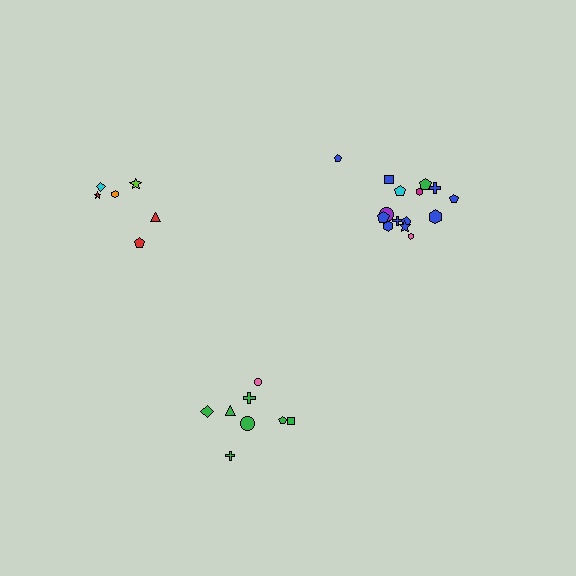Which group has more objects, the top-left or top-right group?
The top-right group.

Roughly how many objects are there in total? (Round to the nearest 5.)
Roughly 30 objects in total.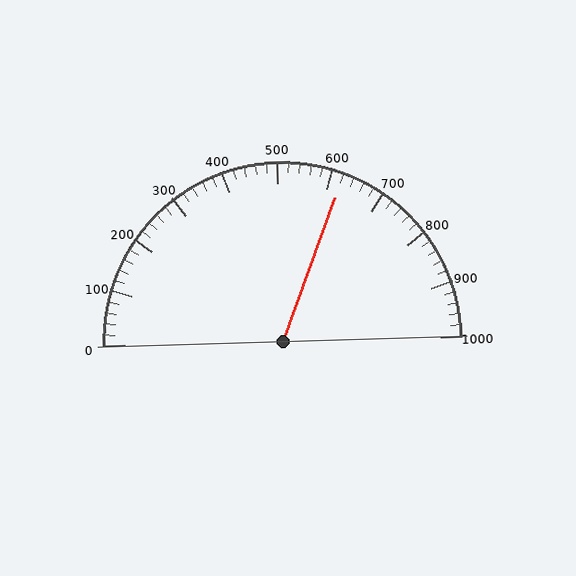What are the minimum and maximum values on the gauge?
The gauge ranges from 0 to 1000.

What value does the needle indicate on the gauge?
The needle indicates approximately 620.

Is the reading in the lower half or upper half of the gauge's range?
The reading is in the upper half of the range (0 to 1000).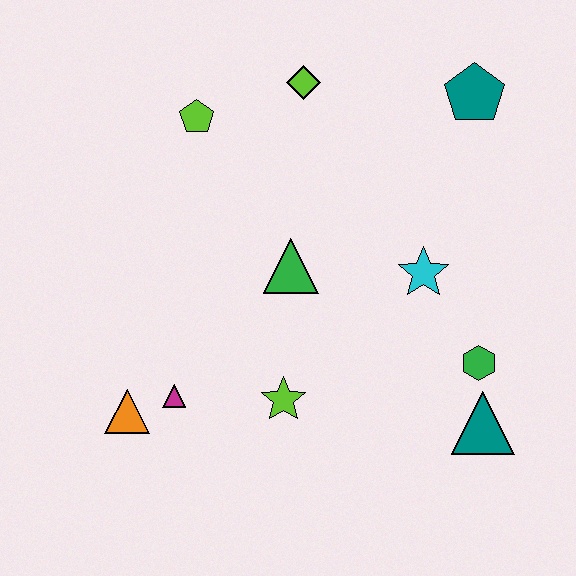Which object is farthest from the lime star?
The teal pentagon is farthest from the lime star.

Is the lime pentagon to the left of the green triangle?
Yes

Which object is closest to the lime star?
The magenta triangle is closest to the lime star.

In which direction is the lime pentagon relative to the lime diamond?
The lime pentagon is to the left of the lime diamond.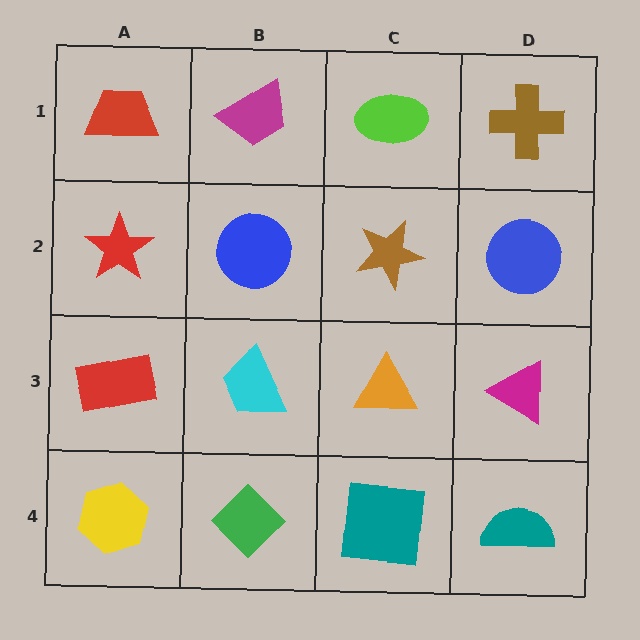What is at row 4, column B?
A green diamond.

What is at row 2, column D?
A blue circle.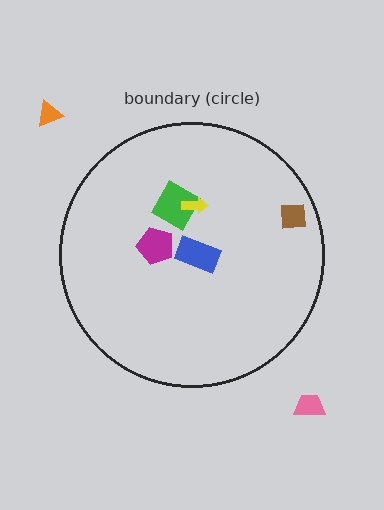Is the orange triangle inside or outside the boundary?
Outside.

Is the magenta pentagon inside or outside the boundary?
Inside.